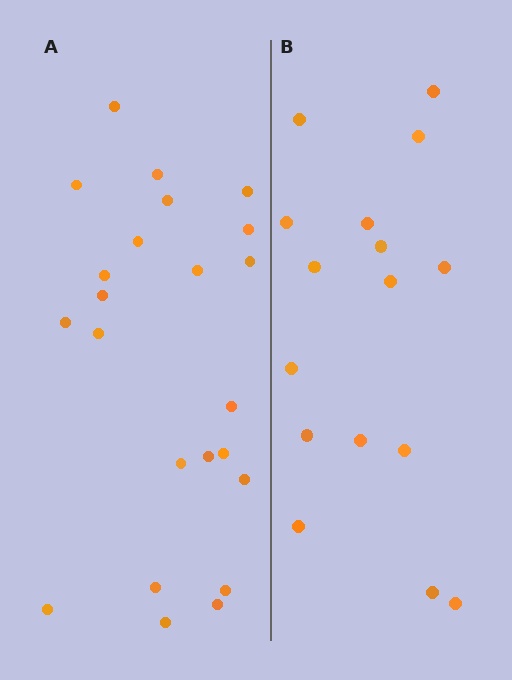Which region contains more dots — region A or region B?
Region A (the left region) has more dots.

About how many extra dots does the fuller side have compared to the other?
Region A has roughly 8 or so more dots than region B.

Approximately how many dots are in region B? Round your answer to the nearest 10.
About 20 dots. (The exact count is 16, which rounds to 20.)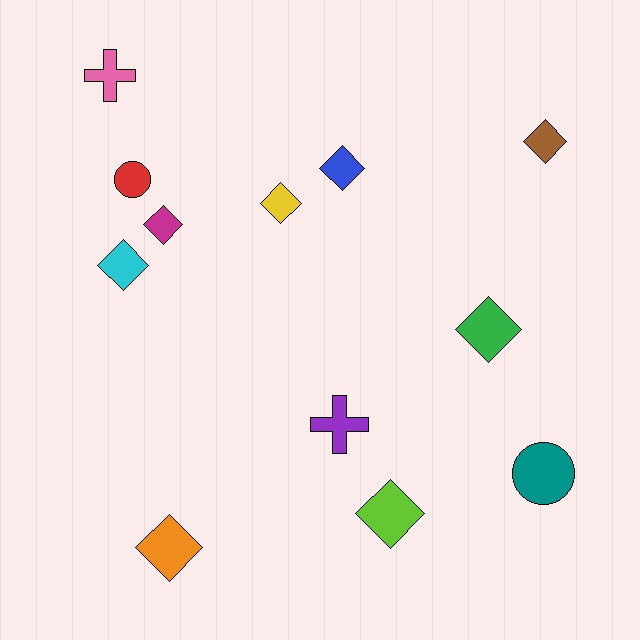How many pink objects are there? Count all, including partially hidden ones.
There is 1 pink object.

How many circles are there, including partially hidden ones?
There are 2 circles.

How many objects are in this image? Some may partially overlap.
There are 12 objects.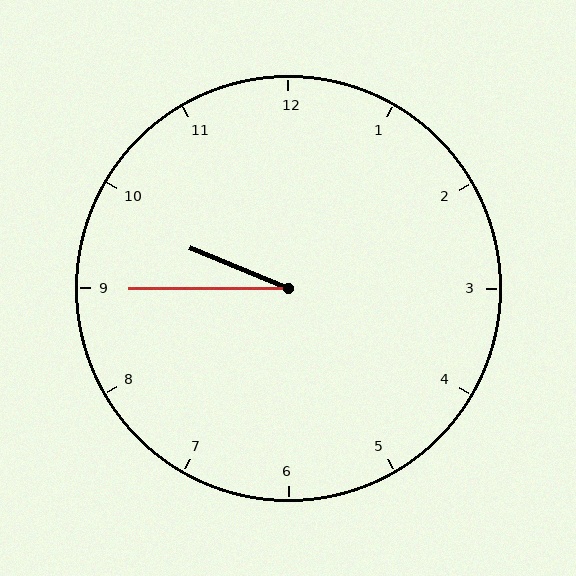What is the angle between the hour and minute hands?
Approximately 22 degrees.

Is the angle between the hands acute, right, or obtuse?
It is acute.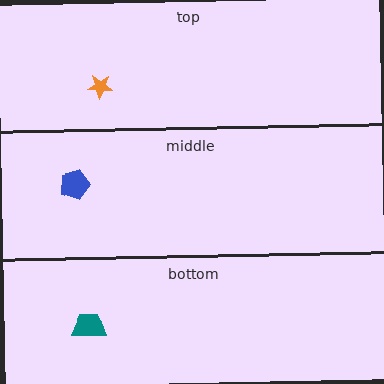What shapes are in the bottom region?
The teal trapezoid.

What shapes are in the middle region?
The blue pentagon.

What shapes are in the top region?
The orange star.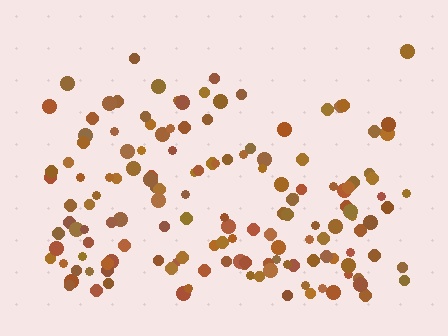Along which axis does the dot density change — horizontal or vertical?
Vertical.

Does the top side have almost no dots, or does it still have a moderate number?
Still a moderate number, just noticeably fewer than the bottom.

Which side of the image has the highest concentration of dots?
The bottom.